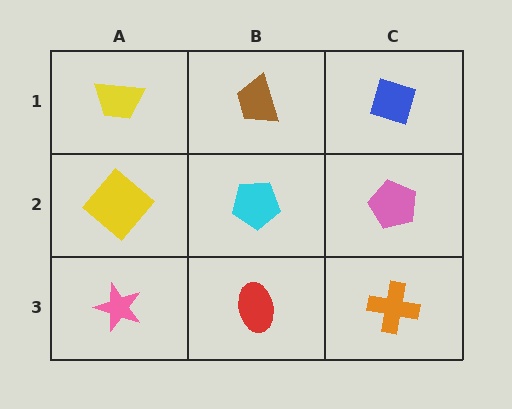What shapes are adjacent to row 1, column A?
A yellow diamond (row 2, column A), a brown trapezoid (row 1, column B).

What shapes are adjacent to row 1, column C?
A pink pentagon (row 2, column C), a brown trapezoid (row 1, column B).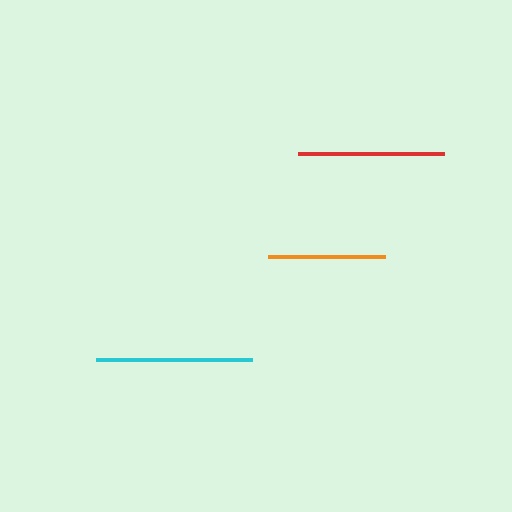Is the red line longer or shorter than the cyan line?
The cyan line is longer than the red line.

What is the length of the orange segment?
The orange segment is approximately 117 pixels long.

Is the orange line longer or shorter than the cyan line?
The cyan line is longer than the orange line.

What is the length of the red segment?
The red segment is approximately 145 pixels long.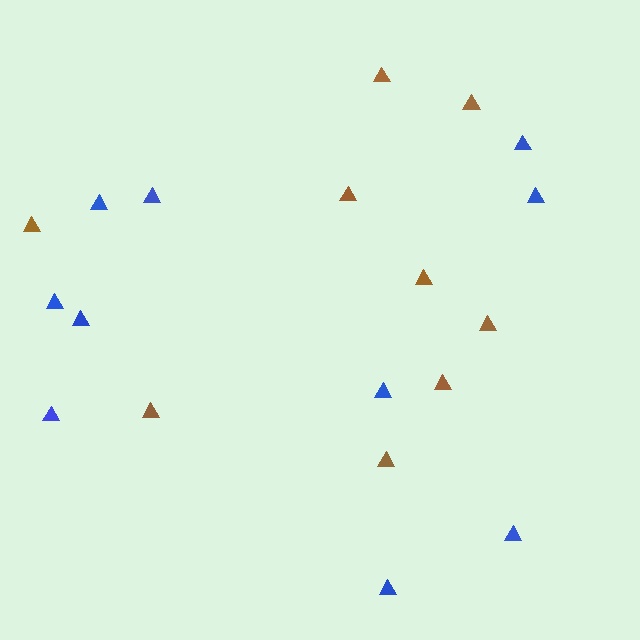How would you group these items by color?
There are 2 groups: one group of brown triangles (9) and one group of blue triangles (10).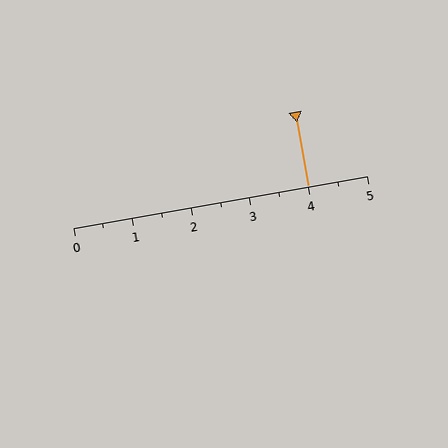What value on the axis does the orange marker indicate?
The marker indicates approximately 4.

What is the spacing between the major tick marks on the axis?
The major ticks are spaced 1 apart.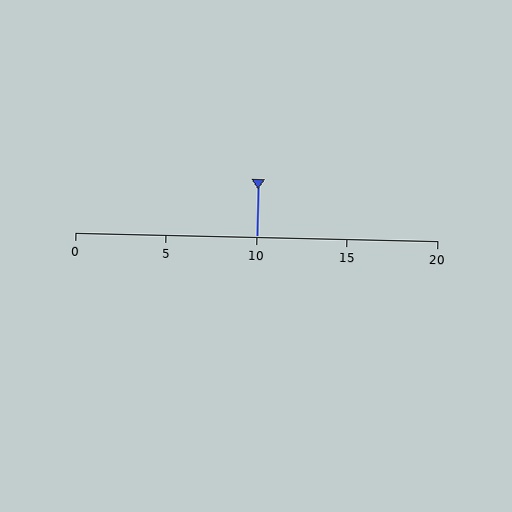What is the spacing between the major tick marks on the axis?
The major ticks are spaced 5 apart.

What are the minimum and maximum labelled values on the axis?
The axis runs from 0 to 20.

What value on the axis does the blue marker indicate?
The marker indicates approximately 10.